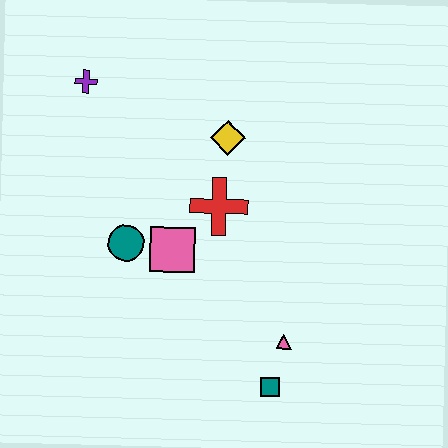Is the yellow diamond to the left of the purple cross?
No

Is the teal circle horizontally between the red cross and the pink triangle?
No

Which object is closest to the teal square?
The pink triangle is closest to the teal square.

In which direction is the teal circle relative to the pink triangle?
The teal circle is to the left of the pink triangle.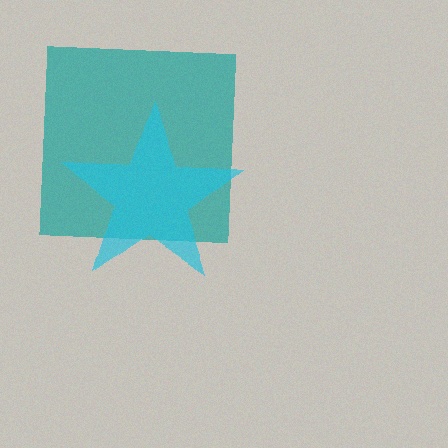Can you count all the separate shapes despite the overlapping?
Yes, there are 2 separate shapes.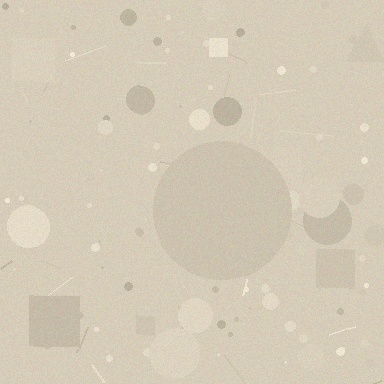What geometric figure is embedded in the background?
A circle is embedded in the background.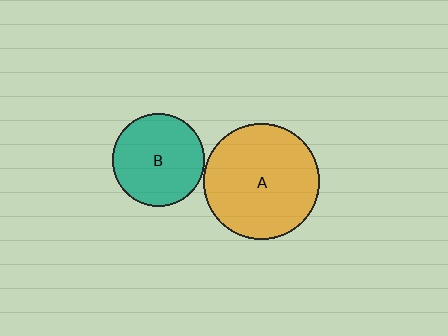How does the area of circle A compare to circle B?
Approximately 1.6 times.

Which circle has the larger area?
Circle A (orange).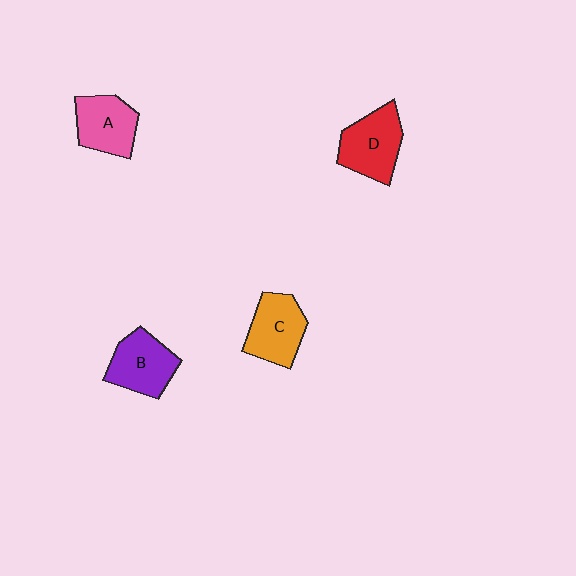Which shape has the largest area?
Shape D (red).